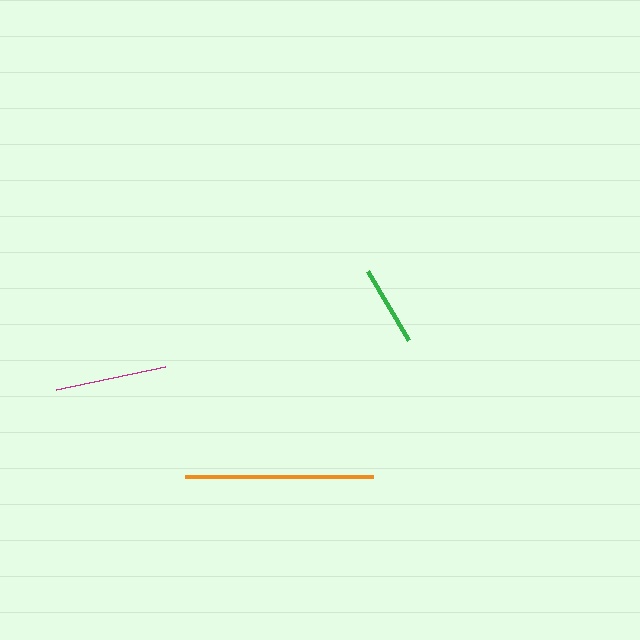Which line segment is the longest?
The orange line is the longest at approximately 188 pixels.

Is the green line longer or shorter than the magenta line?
The magenta line is longer than the green line.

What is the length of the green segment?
The green segment is approximately 80 pixels long.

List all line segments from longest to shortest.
From longest to shortest: orange, magenta, green.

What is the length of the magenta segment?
The magenta segment is approximately 112 pixels long.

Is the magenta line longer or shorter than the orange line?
The orange line is longer than the magenta line.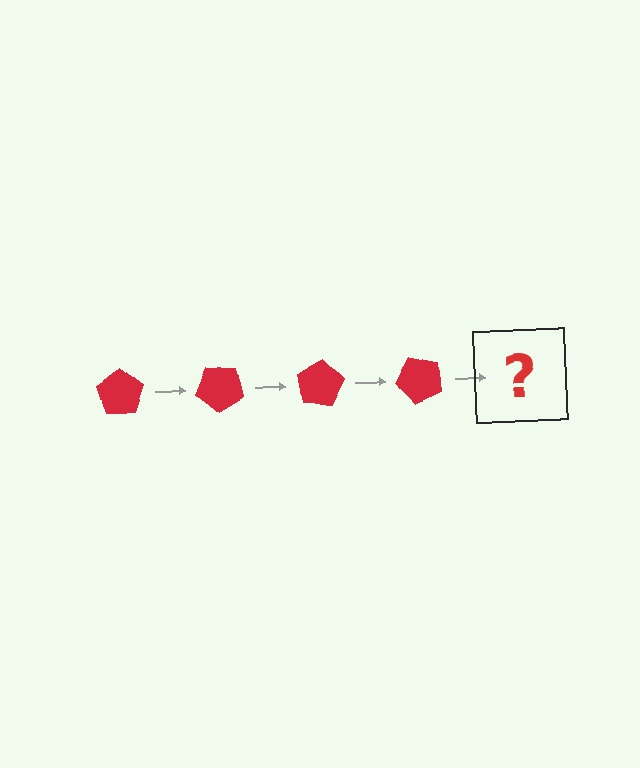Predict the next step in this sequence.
The next step is a red pentagon rotated 160 degrees.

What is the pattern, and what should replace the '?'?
The pattern is that the pentagon rotates 40 degrees each step. The '?' should be a red pentagon rotated 160 degrees.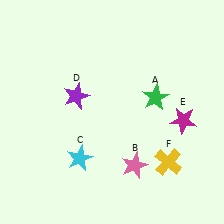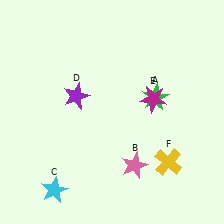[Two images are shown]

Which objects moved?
The objects that moved are: the cyan star (C), the magenta star (E).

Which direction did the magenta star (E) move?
The magenta star (E) moved left.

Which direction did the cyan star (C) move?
The cyan star (C) moved down.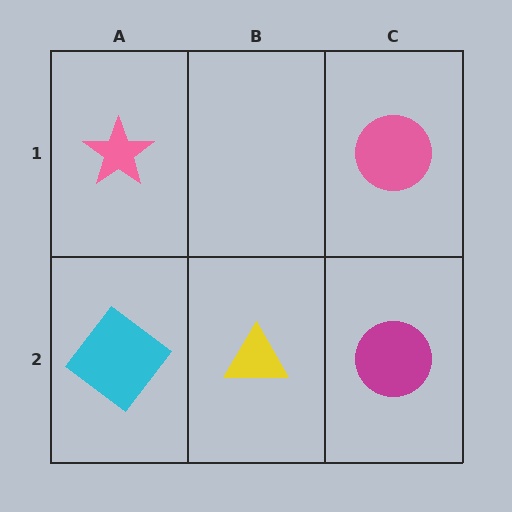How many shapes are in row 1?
2 shapes.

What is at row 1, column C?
A pink circle.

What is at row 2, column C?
A magenta circle.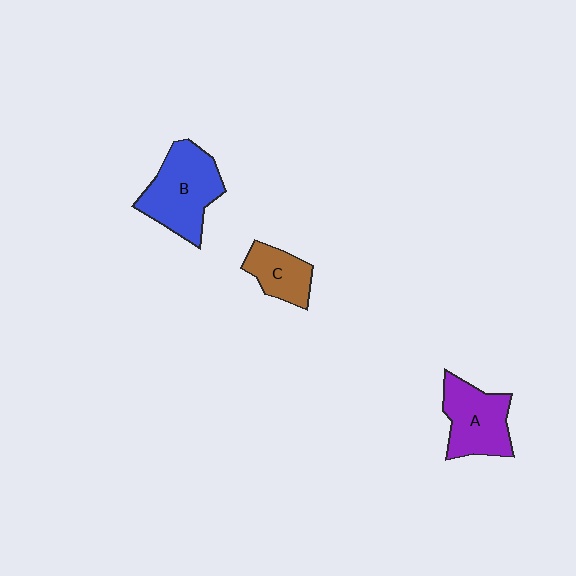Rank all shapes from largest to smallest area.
From largest to smallest: B (blue), A (purple), C (brown).